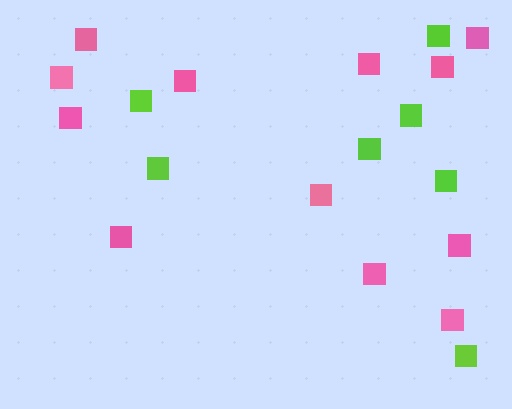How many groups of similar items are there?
There are 2 groups: one group of pink squares (12) and one group of lime squares (7).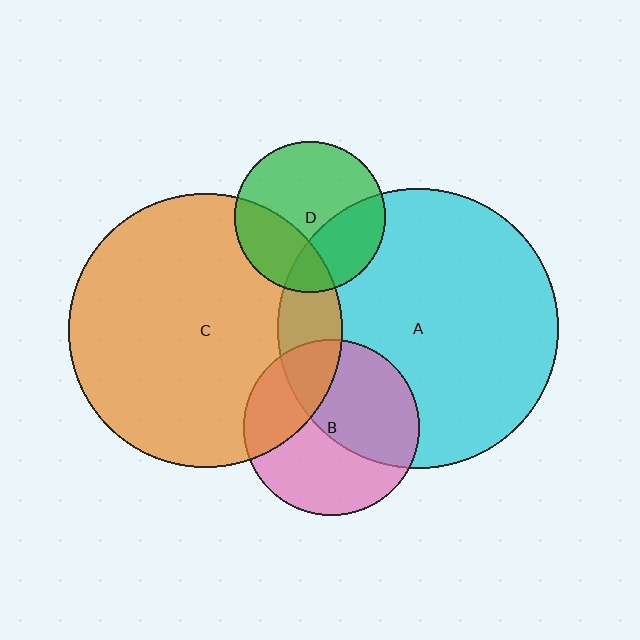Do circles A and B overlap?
Yes.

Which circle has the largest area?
Circle A (cyan).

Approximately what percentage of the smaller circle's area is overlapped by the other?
Approximately 50%.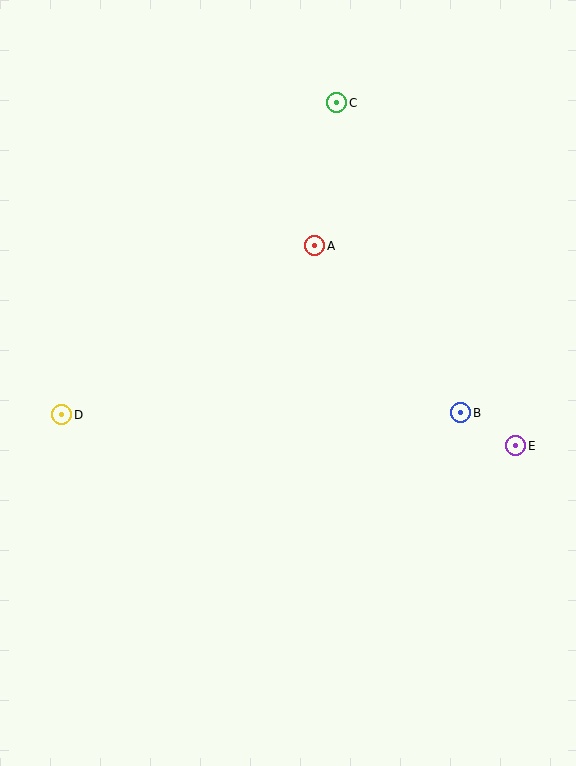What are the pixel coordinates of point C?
Point C is at (337, 103).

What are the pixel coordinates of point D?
Point D is at (62, 415).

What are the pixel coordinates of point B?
Point B is at (461, 413).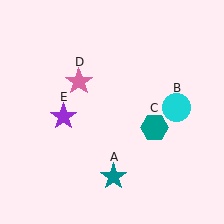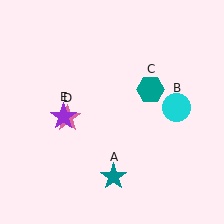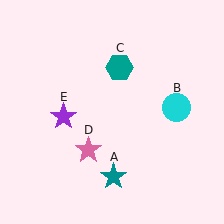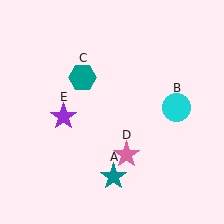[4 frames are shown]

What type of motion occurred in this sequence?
The teal hexagon (object C), pink star (object D) rotated counterclockwise around the center of the scene.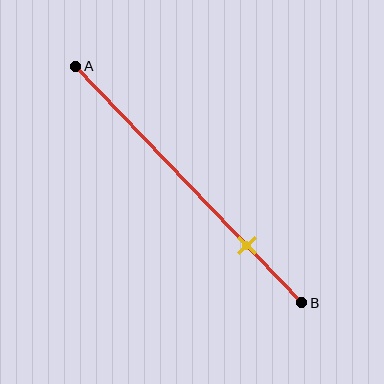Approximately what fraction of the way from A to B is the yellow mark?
The yellow mark is approximately 75% of the way from A to B.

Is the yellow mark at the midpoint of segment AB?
No, the mark is at about 75% from A, not at the 50% midpoint.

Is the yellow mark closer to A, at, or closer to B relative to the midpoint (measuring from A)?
The yellow mark is closer to point B than the midpoint of segment AB.